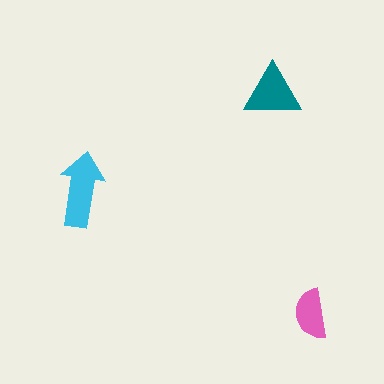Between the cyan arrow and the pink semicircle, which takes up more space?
The cyan arrow.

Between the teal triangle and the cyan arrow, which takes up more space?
The cyan arrow.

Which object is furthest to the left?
The cyan arrow is leftmost.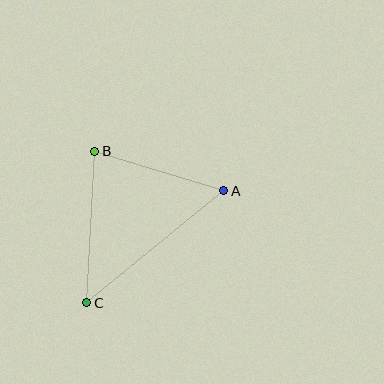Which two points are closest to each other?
Points A and B are closest to each other.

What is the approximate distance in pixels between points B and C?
The distance between B and C is approximately 152 pixels.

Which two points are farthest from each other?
Points A and C are farthest from each other.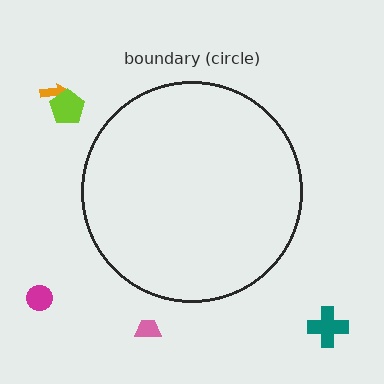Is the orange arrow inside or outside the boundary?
Outside.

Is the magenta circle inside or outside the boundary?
Outside.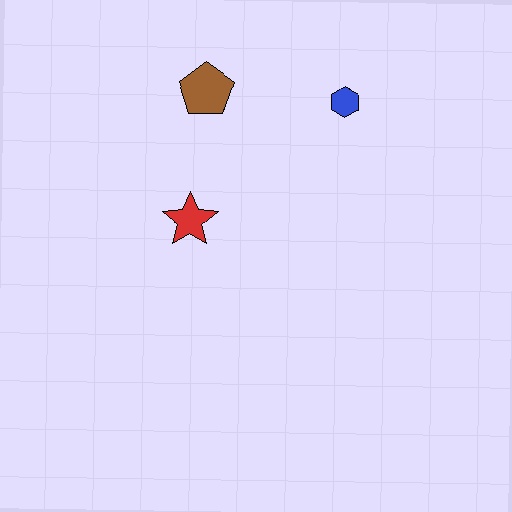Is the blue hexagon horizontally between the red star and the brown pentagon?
No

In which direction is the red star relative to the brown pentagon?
The red star is below the brown pentagon.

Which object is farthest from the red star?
The blue hexagon is farthest from the red star.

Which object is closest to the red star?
The brown pentagon is closest to the red star.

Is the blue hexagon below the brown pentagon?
Yes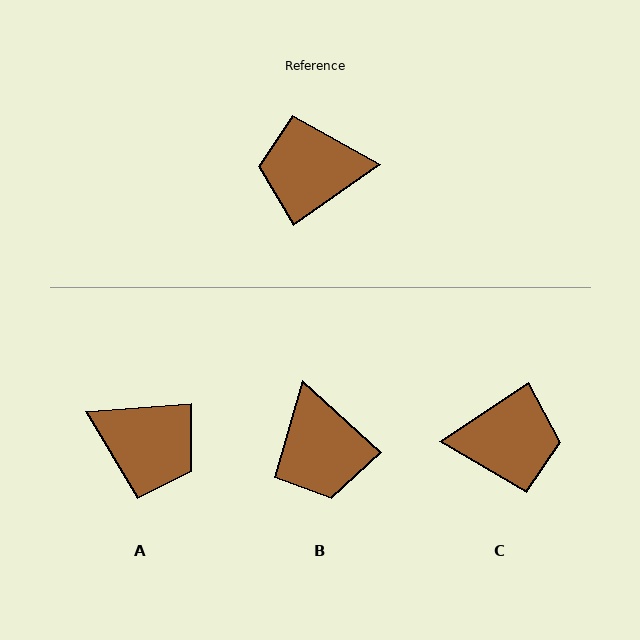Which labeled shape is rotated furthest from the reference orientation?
C, about 179 degrees away.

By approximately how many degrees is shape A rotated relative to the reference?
Approximately 150 degrees counter-clockwise.